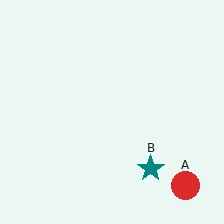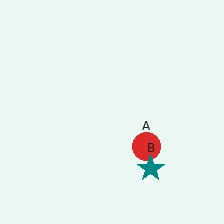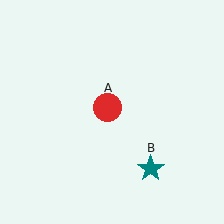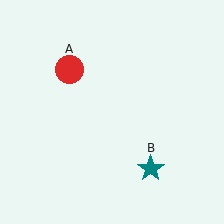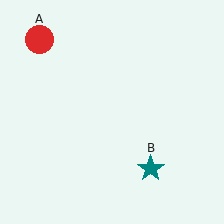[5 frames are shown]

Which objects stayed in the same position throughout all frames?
Teal star (object B) remained stationary.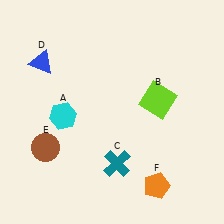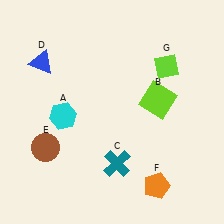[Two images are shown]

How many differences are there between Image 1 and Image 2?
There is 1 difference between the two images.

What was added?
A lime diamond (G) was added in Image 2.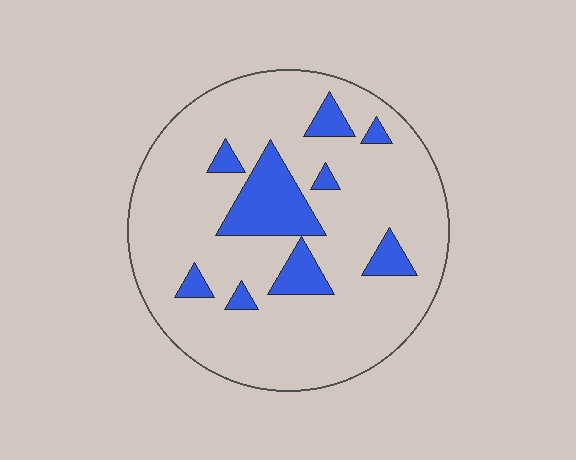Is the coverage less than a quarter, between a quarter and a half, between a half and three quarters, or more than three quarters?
Less than a quarter.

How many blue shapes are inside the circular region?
9.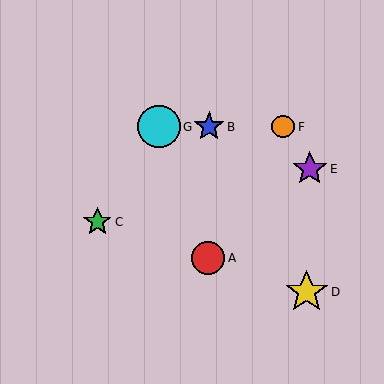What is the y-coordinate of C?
Object C is at y≈222.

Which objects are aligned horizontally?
Objects B, F, G are aligned horizontally.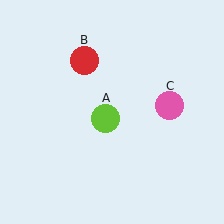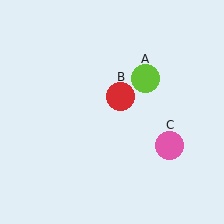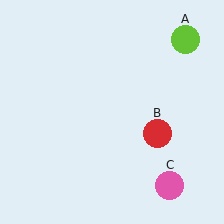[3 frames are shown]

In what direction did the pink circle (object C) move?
The pink circle (object C) moved down.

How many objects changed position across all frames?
3 objects changed position: lime circle (object A), red circle (object B), pink circle (object C).